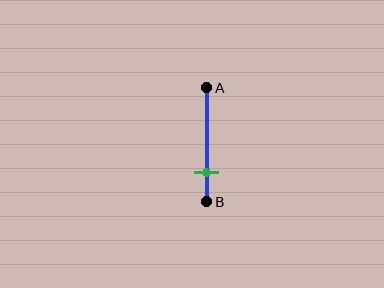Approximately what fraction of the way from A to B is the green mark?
The green mark is approximately 75% of the way from A to B.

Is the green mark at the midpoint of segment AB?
No, the mark is at about 75% from A, not at the 50% midpoint.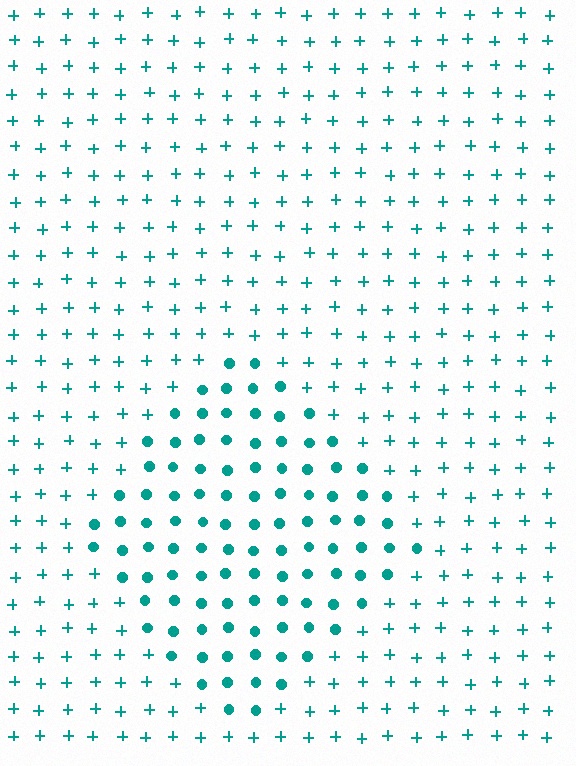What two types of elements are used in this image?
The image uses circles inside the diamond region and plus signs outside it.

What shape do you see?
I see a diamond.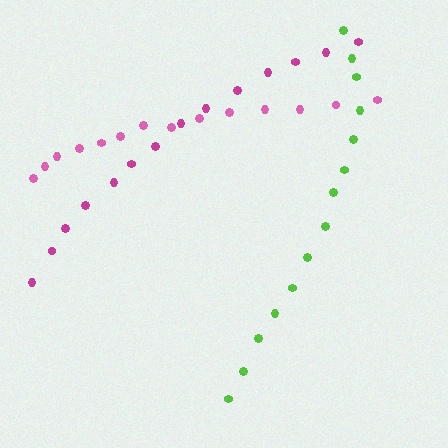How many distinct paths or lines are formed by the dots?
There are 3 distinct paths.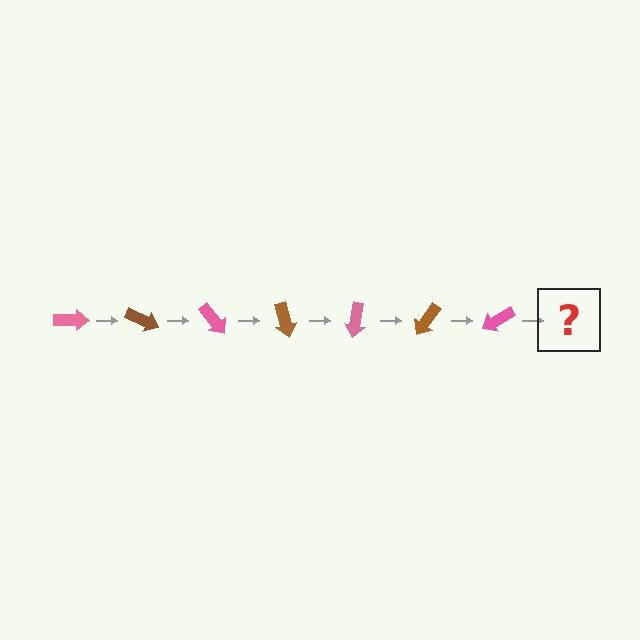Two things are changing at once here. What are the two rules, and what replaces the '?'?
The two rules are that it rotates 25 degrees each step and the color cycles through pink and brown. The '?' should be a brown arrow, rotated 175 degrees from the start.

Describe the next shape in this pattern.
It should be a brown arrow, rotated 175 degrees from the start.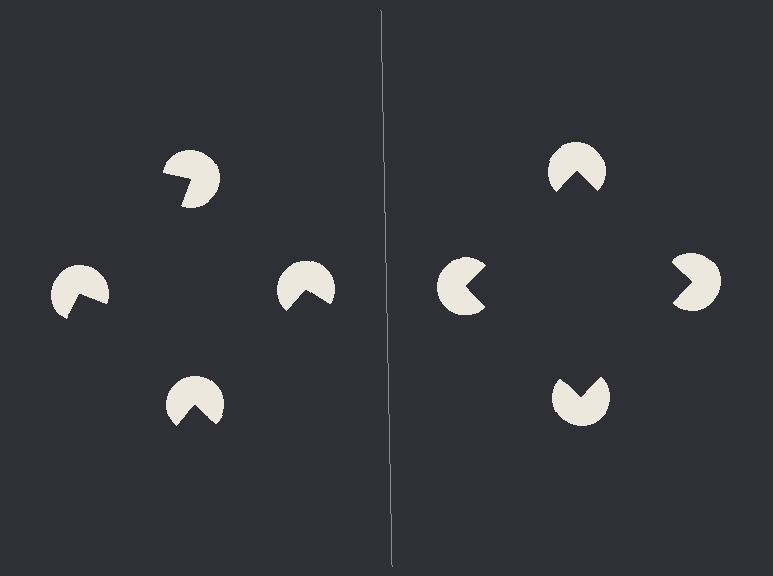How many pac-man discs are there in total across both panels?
8 — 4 on each side.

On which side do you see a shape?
An illusory square appears on the right side. On the left side the wedge cuts are rotated, so no coherent shape forms.